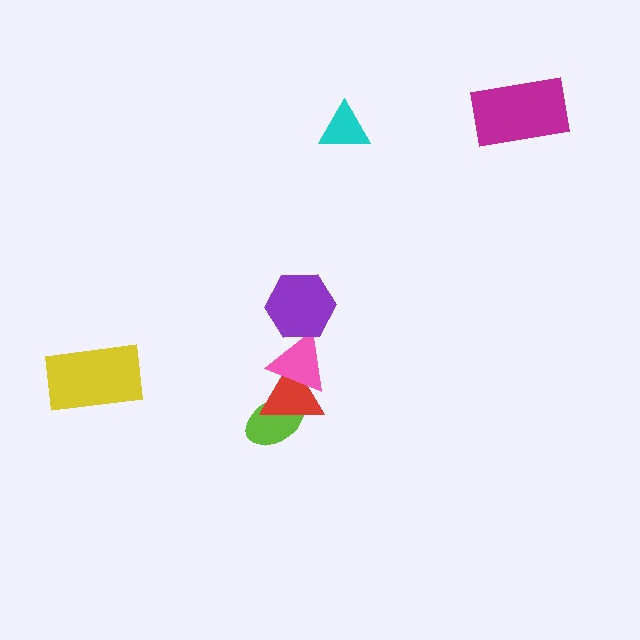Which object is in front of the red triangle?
The pink triangle is in front of the red triangle.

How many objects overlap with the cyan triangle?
0 objects overlap with the cyan triangle.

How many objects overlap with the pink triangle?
2 objects overlap with the pink triangle.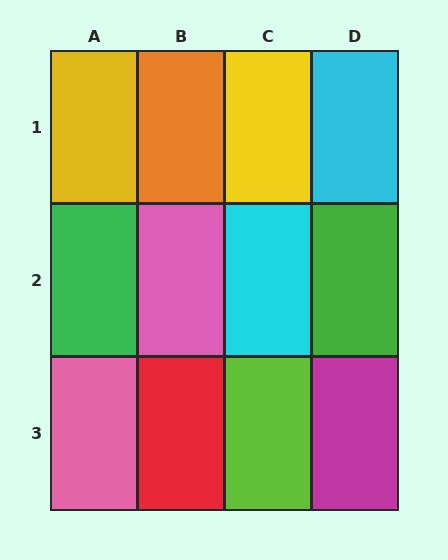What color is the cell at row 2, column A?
Green.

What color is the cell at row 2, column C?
Cyan.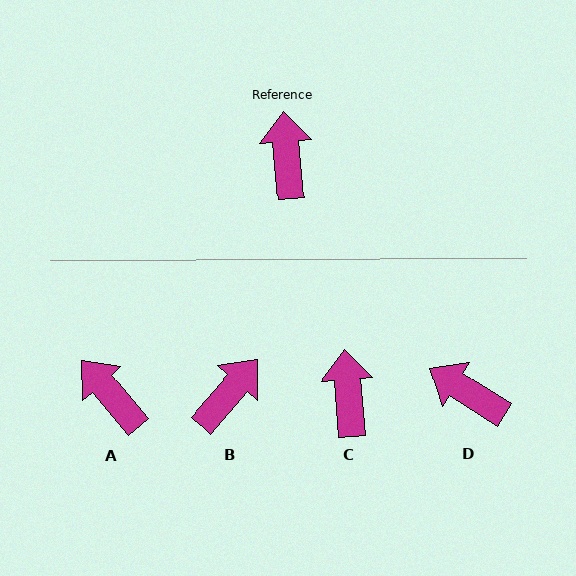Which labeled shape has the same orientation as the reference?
C.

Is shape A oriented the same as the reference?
No, it is off by about 36 degrees.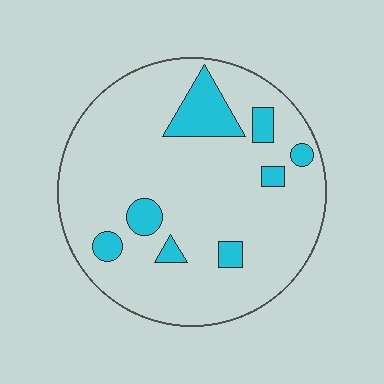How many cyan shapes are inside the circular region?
8.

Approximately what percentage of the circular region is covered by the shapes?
Approximately 15%.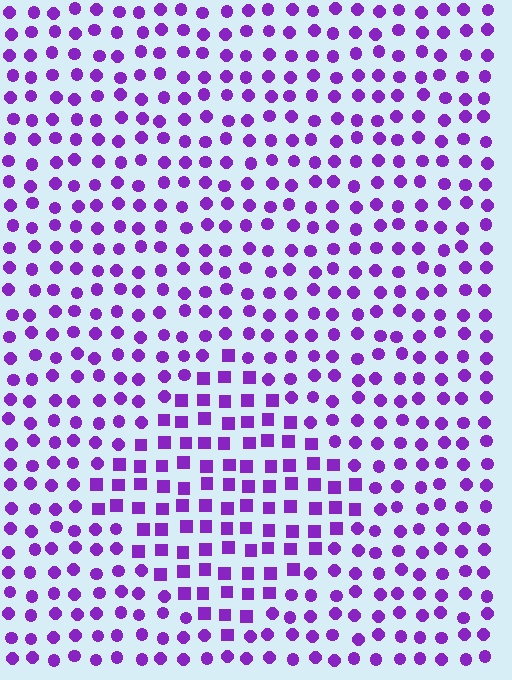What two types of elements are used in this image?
The image uses squares inside the diamond region and circles outside it.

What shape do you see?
I see a diamond.